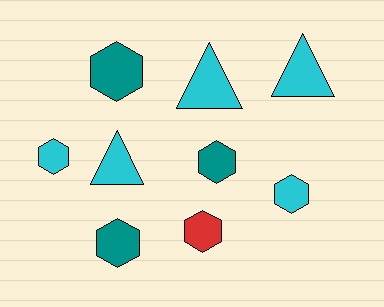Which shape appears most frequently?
Hexagon, with 6 objects.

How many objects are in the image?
There are 9 objects.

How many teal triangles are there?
There are no teal triangles.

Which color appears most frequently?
Cyan, with 5 objects.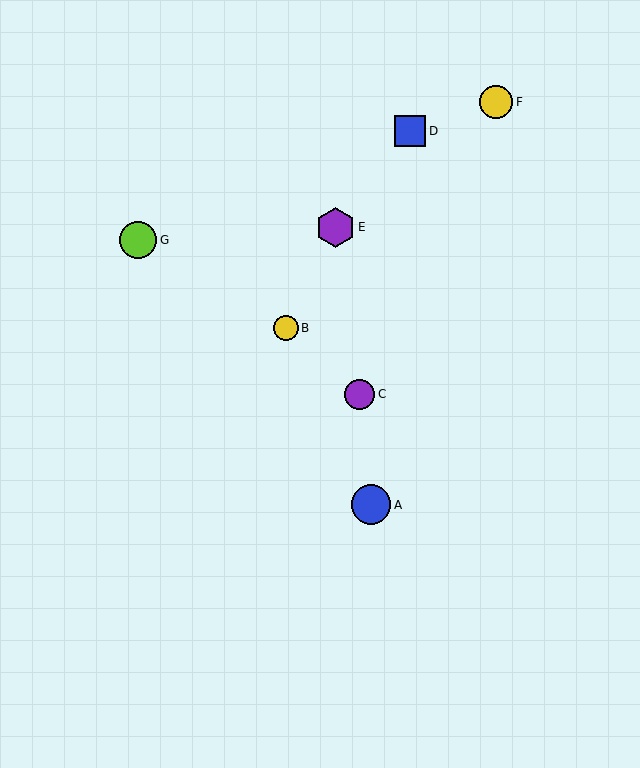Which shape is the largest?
The blue circle (labeled A) is the largest.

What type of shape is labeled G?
Shape G is a lime circle.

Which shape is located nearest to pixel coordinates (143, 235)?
The lime circle (labeled G) at (138, 240) is nearest to that location.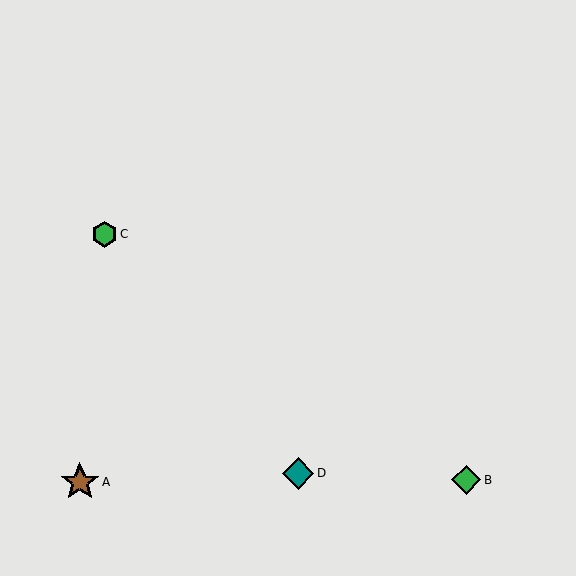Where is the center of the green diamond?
The center of the green diamond is at (466, 480).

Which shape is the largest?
The brown star (labeled A) is the largest.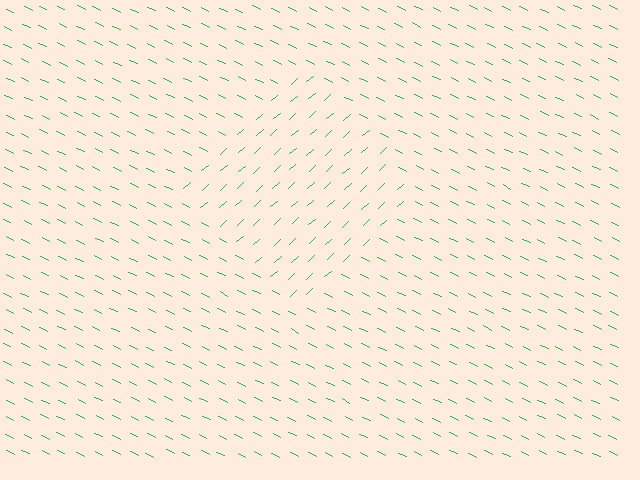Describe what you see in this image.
The image is filled with small green line segments. A diamond region in the image has lines oriented differently from the surrounding lines, creating a visible texture boundary.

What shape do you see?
I see a diamond.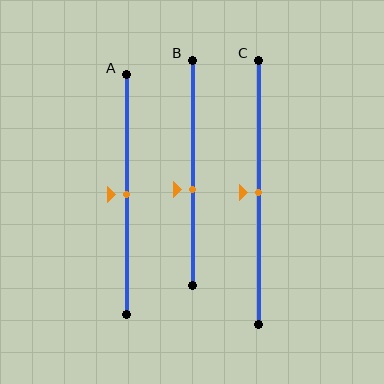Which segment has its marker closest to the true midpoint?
Segment A has its marker closest to the true midpoint.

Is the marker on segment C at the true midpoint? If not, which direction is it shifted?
Yes, the marker on segment C is at the true midpoint.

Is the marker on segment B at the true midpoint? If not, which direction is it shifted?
No, the marker on segment B is shifted downward by about 7% of the segment length.